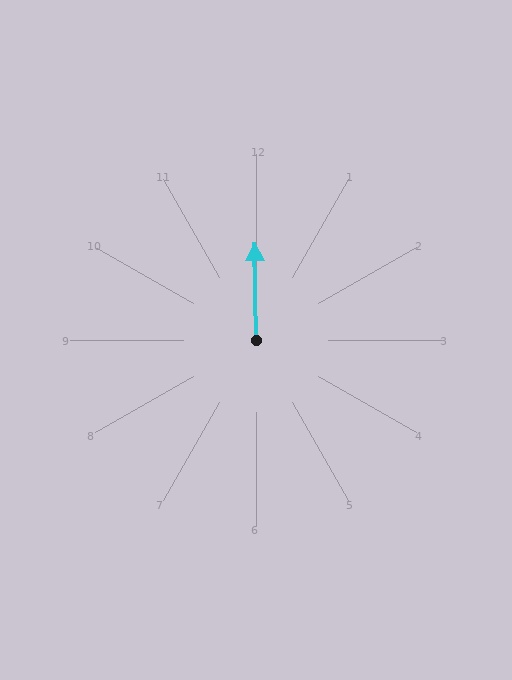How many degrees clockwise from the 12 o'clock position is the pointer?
Approximately 359 degrees.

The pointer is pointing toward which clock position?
Roughly 12 o'clock.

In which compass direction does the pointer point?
North.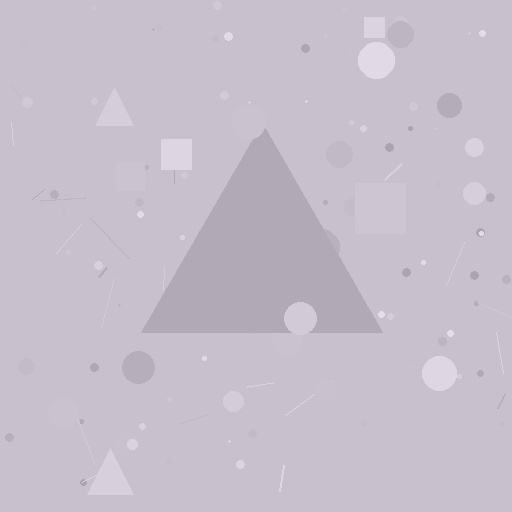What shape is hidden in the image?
A triangle is hidden in the image.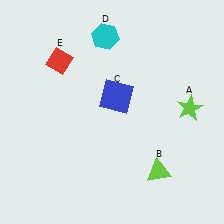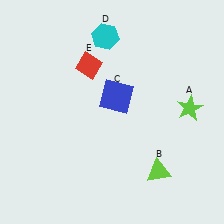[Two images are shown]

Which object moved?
The red diamond (E) moved right.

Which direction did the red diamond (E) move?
The red diamond (E) moved right.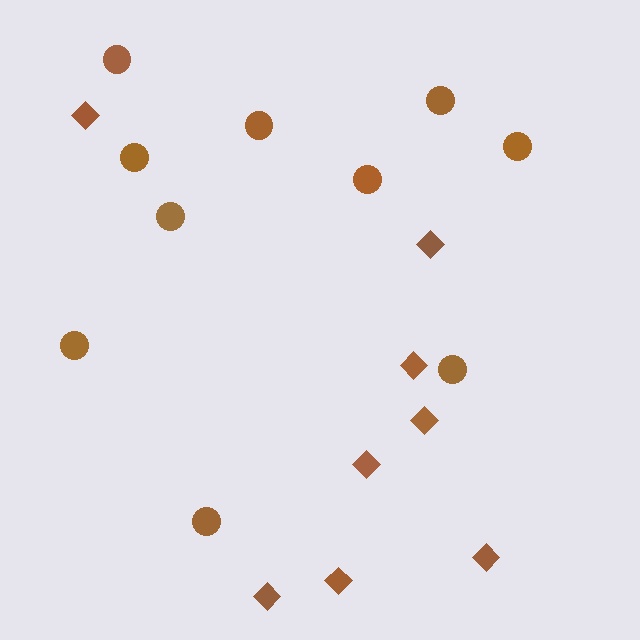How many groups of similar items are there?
There are 2 groups: one group of circles (10) and one group of diamonds (8).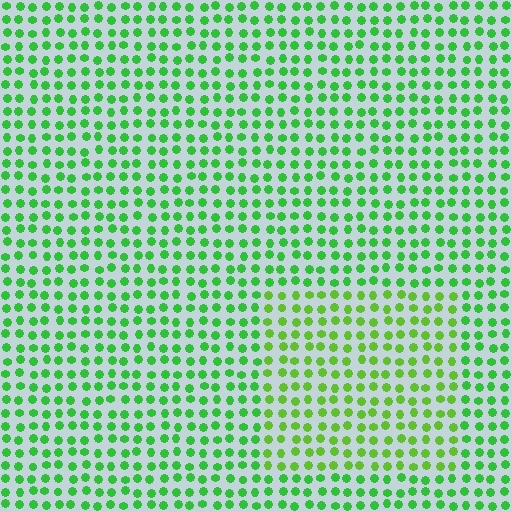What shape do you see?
I see a rectangle.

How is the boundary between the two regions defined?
The boundary is defined purely by a slight shift in hue (about 24 degrees). Spacing, size, and orientation are identical on both sides.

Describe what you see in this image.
The image is filled with small green elements in a uniform arrangement. A rectangle-shaped region is visible where the elements are tinted to a slightly different hue, forming a subtle color boundary.